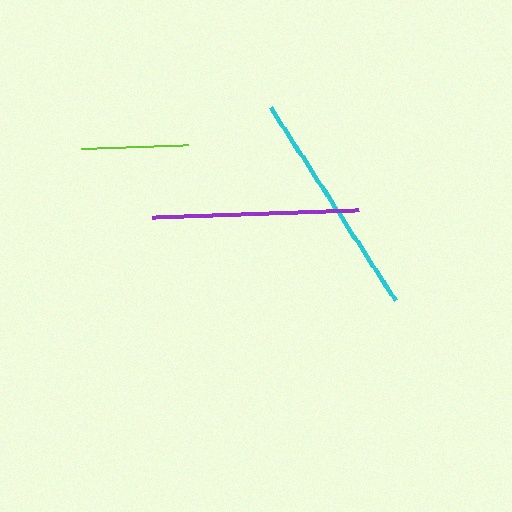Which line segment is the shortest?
The lime line is the shortest at approximately 107 pixels.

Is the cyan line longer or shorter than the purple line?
The cyan line is longer than the purple line.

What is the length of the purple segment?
The purple segment is approximately 207 pixels long.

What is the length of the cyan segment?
The cyan segment is approximately 229 pixels long.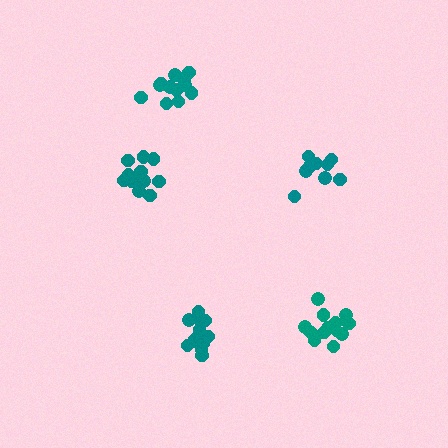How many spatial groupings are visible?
There are 5 spatial groupings.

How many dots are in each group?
Group 1: 13 dots, Group 2: 9 dots, Group 3: 13 dots, Group 4: 14 dots, Group 5: 14 dots (63 total).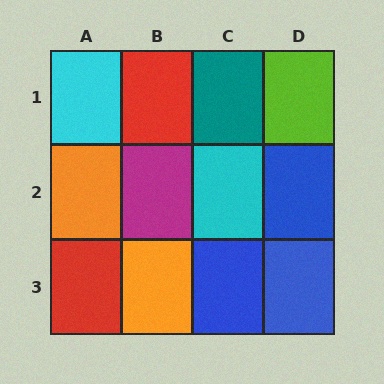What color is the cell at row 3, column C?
Blue.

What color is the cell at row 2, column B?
Magenta.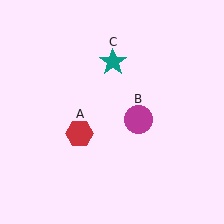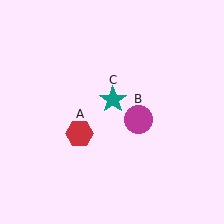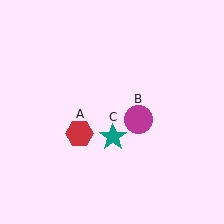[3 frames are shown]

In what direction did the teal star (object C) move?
The teal star (object C) moved down.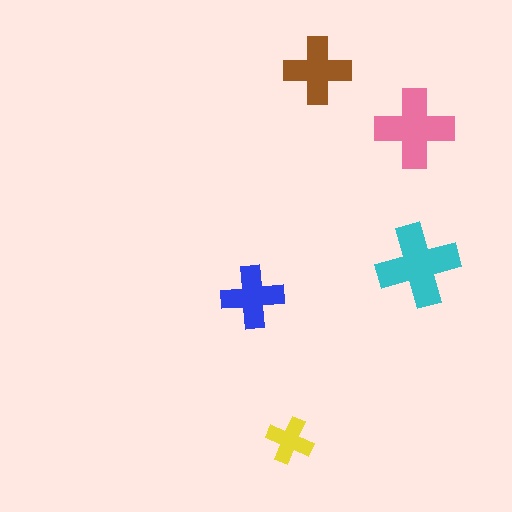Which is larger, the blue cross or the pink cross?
The pink one.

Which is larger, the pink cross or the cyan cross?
The cyan one.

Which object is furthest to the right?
The cyan cross is rightmost.